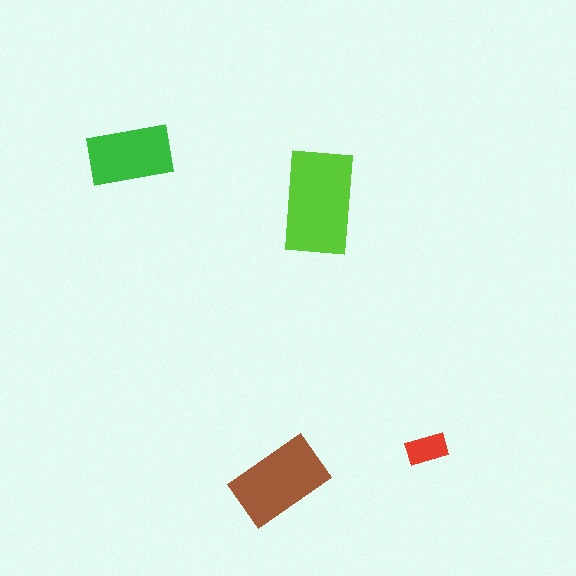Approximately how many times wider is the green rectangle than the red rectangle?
About 2 times wider.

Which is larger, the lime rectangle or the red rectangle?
The lime one.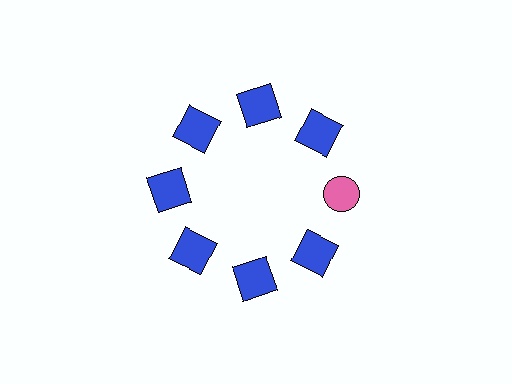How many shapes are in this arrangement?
There are 8 shapes arranged in a ring pattern.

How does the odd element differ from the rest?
It differs in both color (pink instead of blue) and shape (circle instead of square).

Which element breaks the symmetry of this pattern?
The pink circle at roughly the 3 o'clock position breaks the symmetry. All other shapes are blue squares.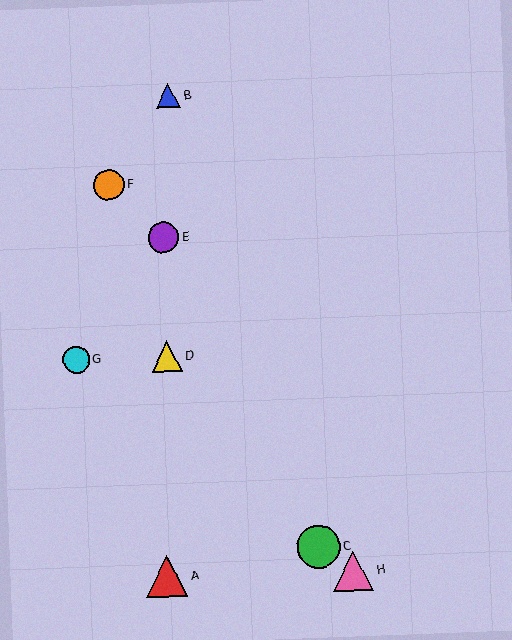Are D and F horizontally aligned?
No, D is at y≈356 and F is at y≈185.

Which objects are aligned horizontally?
Objects D, G are aligned horizontally.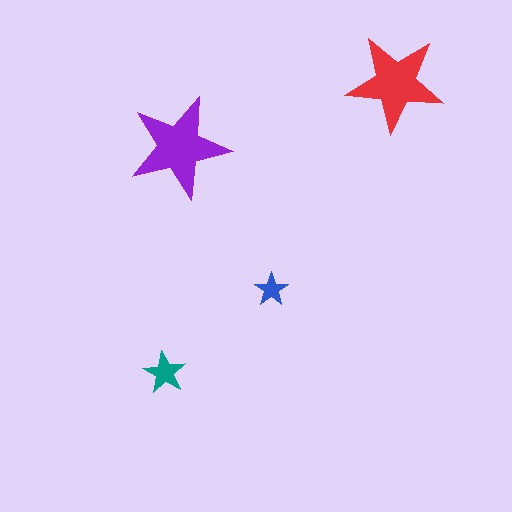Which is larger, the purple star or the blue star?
The purple one.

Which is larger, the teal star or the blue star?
The teal one.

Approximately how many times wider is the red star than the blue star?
About 3 times wider.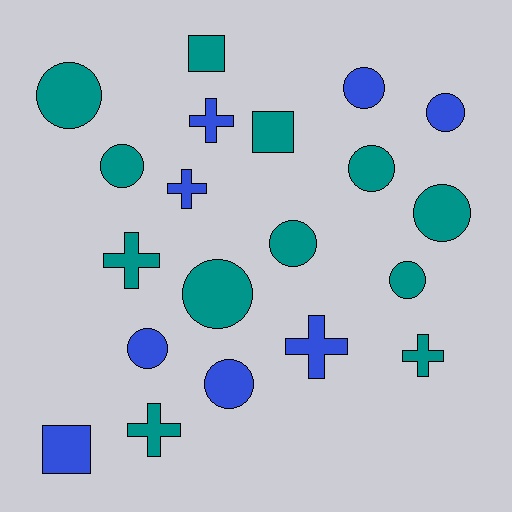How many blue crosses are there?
There are 3 blue crosses.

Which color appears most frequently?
Teal, with 12 objects.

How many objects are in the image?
There are 20 objects.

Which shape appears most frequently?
Circle, with 11 objects.